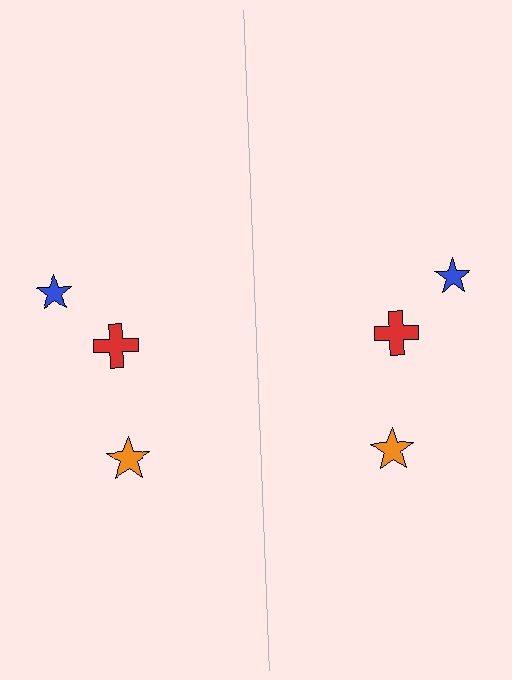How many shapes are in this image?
There are 6 shapes in this image.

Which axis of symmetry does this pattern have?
The pattern has a vertical axis of symmetry running through the center of the image.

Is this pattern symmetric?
Yes, this pattern has bilateral (reflection) symmetry.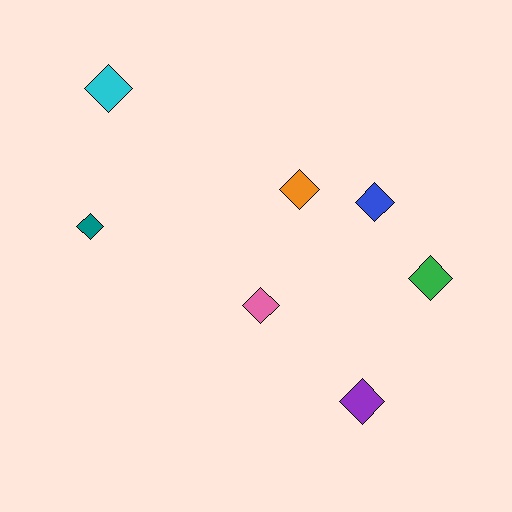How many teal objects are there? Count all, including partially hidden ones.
There is 1 teal object.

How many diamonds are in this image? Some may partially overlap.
There are 7 diamonds.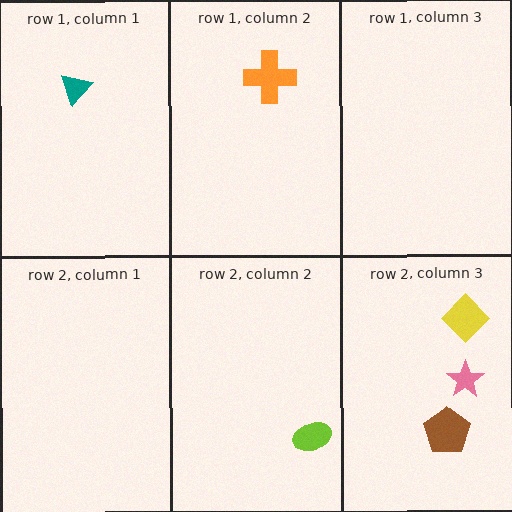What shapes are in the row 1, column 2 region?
The orange cross.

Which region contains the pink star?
The row 2, column 3 region.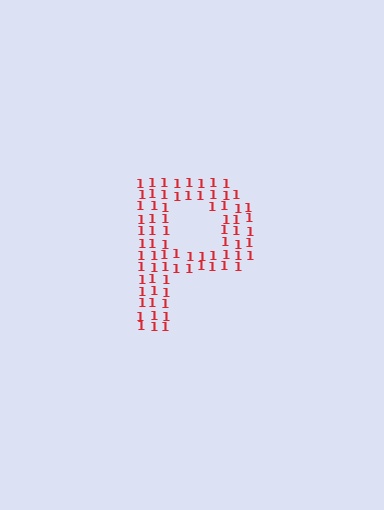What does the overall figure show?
The overall figure shows the letter P.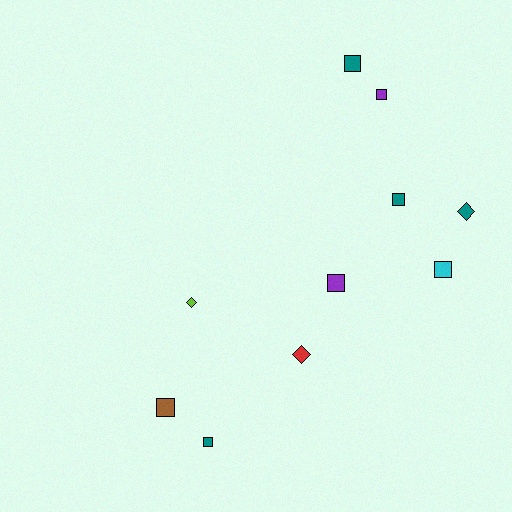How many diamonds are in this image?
There are 3 diamonds.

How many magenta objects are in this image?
There are no magenta objects.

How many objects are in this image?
There are 10 objects.